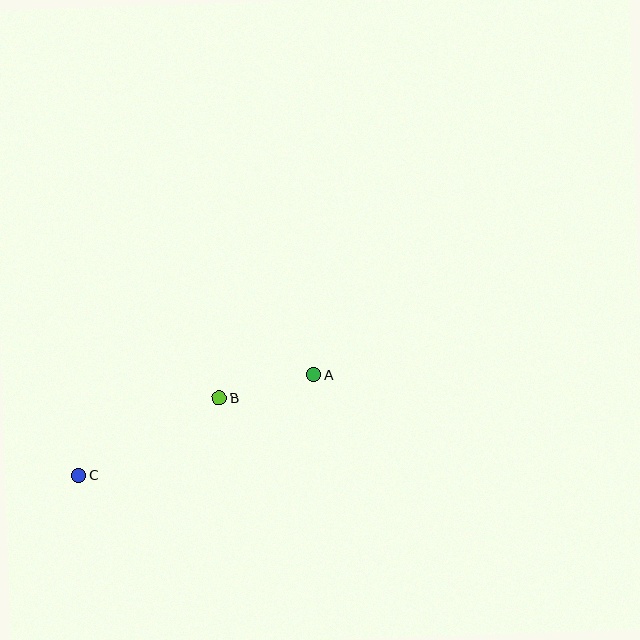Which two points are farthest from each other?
Points A and C are farthest from each other.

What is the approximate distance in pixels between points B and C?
The distance between B and C is approximately 161 pixels.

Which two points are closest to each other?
Points A and B are closest to each other.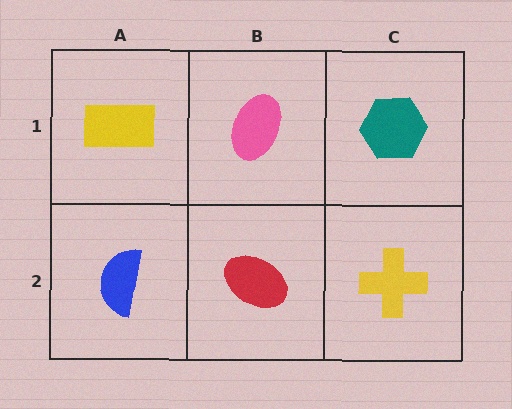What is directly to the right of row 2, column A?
A red ellipse.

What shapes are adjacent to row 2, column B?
A pink ellipse (row 1, column B), a blue semicircle (row 2, column A), a yellow cross (row 2, column C).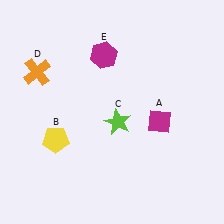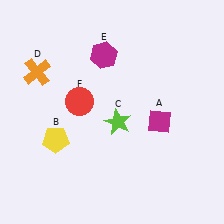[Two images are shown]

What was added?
A red circle (F) was added in Image 2.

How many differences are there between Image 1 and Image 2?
There is 1 difference between the two images.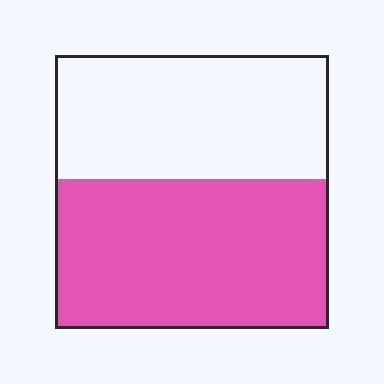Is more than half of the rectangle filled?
Yes.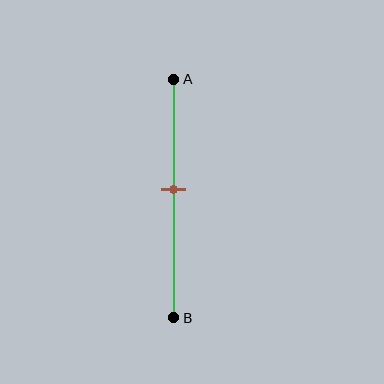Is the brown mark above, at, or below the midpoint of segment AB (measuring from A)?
The brown mark is above the midpoint of segment AB.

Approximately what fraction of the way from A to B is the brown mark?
The brown mark is approximately 45% of the way from A to B.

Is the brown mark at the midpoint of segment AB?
No, the mark is at about 45% from A, not at the 50% midpoint.